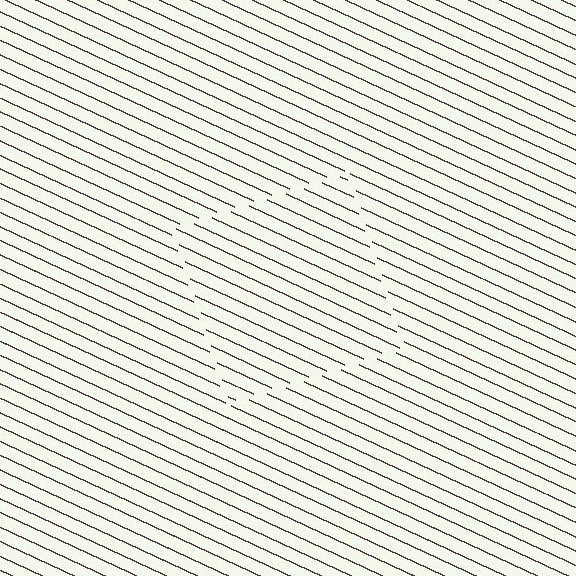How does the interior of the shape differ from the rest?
The interior of the shape contains the same grating, shifted by half a period — the contour is defined by the phase discontinuity where line-ends from the inner and outer gratings abut.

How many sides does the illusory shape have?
4 sides — the line-ends trace a square.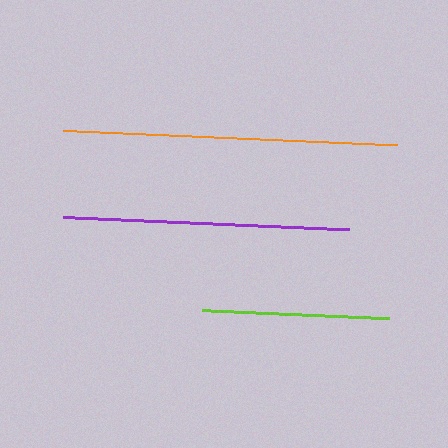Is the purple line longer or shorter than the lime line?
The purple line is longer than the lime line.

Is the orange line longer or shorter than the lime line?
The orange line is longer than the lime line.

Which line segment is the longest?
The orange line is the longest at approximately 334 pixels.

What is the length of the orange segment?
The orange segment is approximately 334 pixels long.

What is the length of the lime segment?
The lime segment is approximately 187 pixels long.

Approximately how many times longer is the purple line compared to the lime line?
The purple line is approximately 1.5 times the length of the lime line.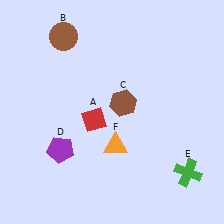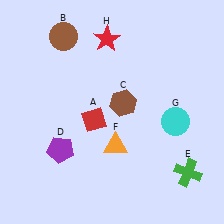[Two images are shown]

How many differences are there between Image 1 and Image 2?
There are 2 differences between the two images.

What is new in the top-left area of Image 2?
A red star (H) was added in the top-left area of Image 2.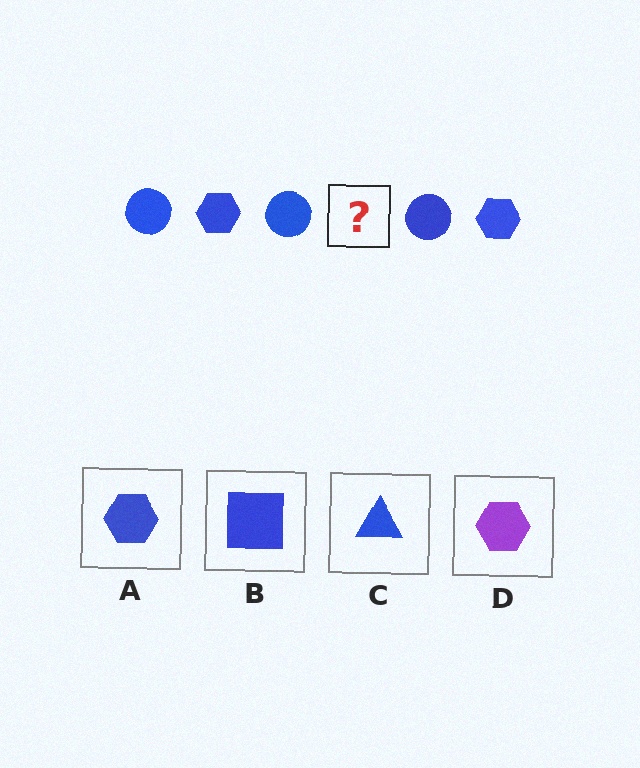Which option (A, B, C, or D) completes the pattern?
A.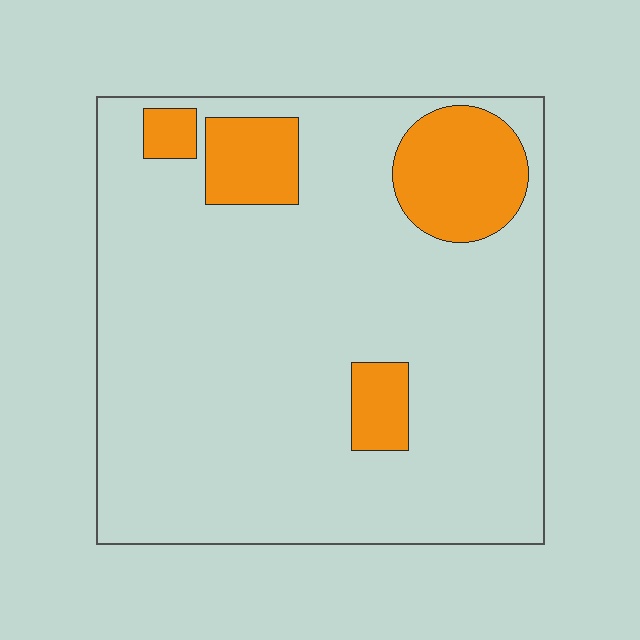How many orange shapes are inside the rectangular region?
4.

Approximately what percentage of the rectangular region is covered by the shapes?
Approximately 15%.